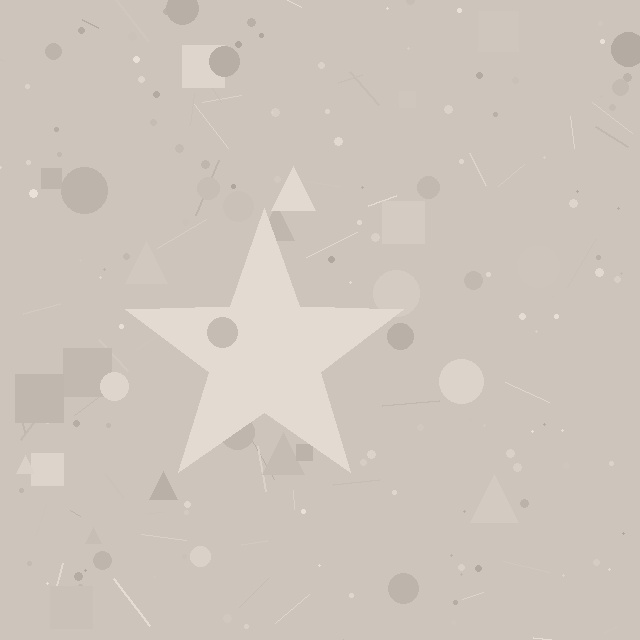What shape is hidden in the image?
A star is hidden in the image.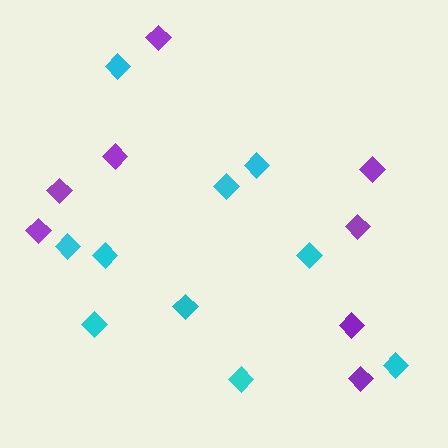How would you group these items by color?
There are 2 groups: one group of purple diamonds (8) and one group of cyan diamonds (10).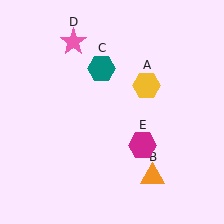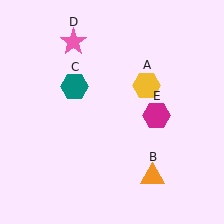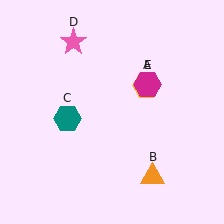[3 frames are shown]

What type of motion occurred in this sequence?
The teal hexagon (object C), magenta hexagon (object E) rotated counterclockwise around the center of the scene.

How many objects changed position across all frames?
2 objects changed position: teal hexagon (object C), magenta hexagon (object E).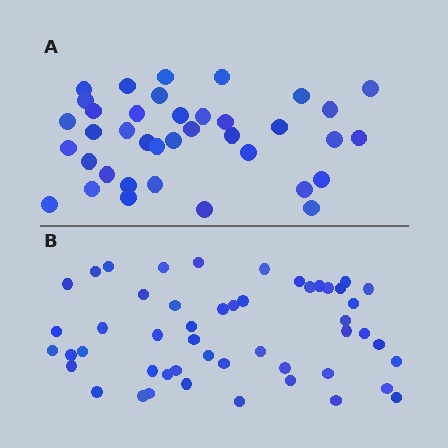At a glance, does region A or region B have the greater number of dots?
Region B (the bottom region) has more dots.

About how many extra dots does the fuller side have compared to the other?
Region B has roughly 12 or so more dots than region A.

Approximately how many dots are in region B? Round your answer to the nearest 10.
About 50 dots.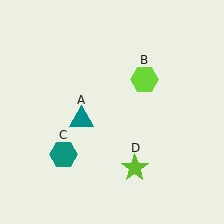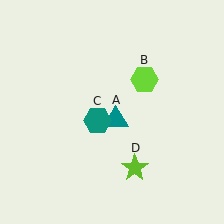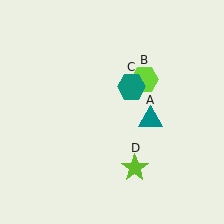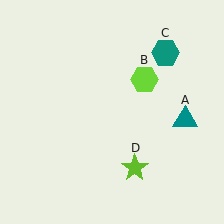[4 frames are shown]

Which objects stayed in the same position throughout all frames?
Lime hexagon (object B) and lime star (object D) remained stationary.